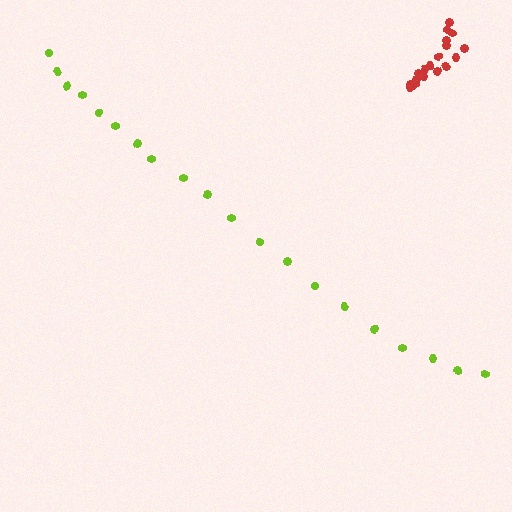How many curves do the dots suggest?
There are 2 distinct paths.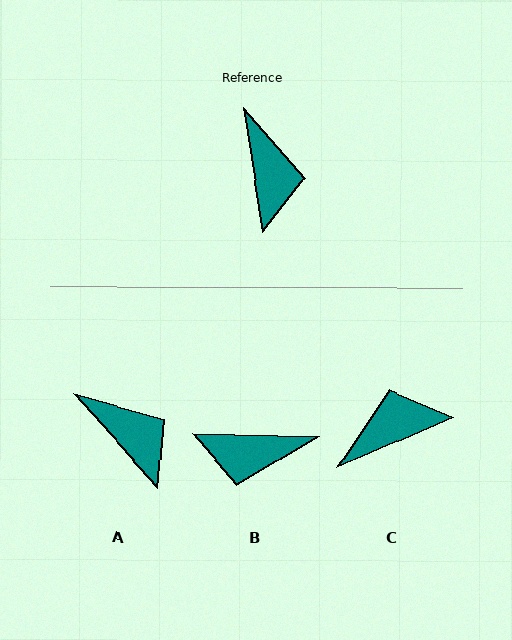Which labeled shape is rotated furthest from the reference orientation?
C, about 105 degrees away.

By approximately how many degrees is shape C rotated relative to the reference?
Approximately 105 degrees counter-clockwise.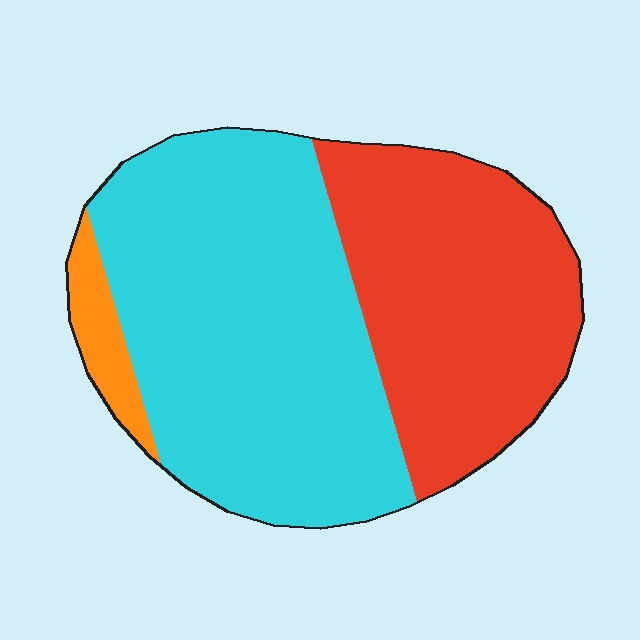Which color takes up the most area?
Cyan, at roughly 55%.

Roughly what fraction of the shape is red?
Red covers around 40% of the shape.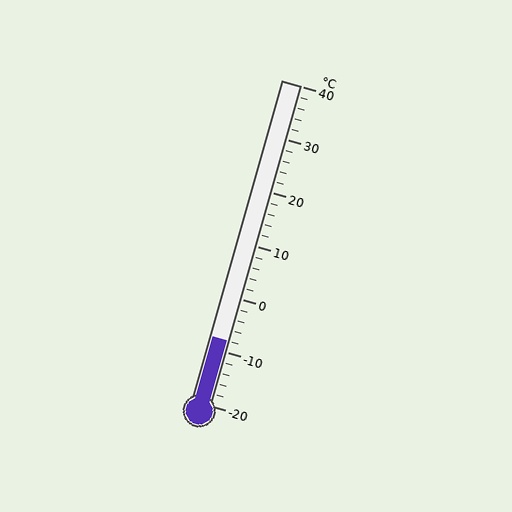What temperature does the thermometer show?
The thermometer shows approximately -8°C.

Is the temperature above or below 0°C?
The temperature is below 0°C.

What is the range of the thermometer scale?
The thermometer scale ranges from -20°C to 40°C.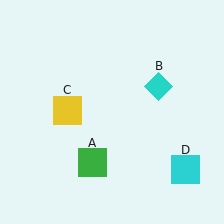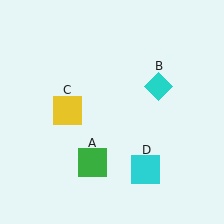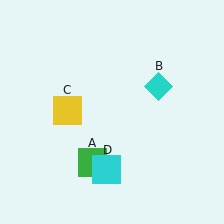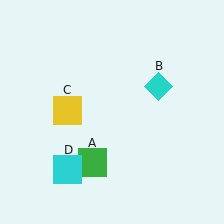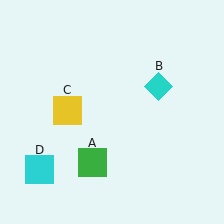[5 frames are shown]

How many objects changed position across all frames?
1 object changed position: cyan square (object D).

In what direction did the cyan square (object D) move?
The cyan square (object D) moved left.